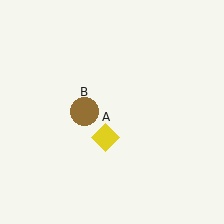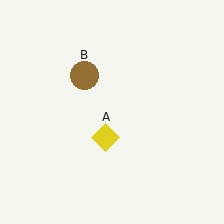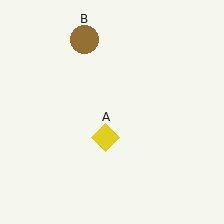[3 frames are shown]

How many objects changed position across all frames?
1 object changed position: brown circle (object B).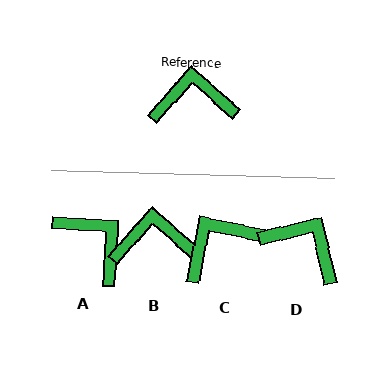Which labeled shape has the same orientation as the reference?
B.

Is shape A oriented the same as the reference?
No, it is off by about 52 degrees.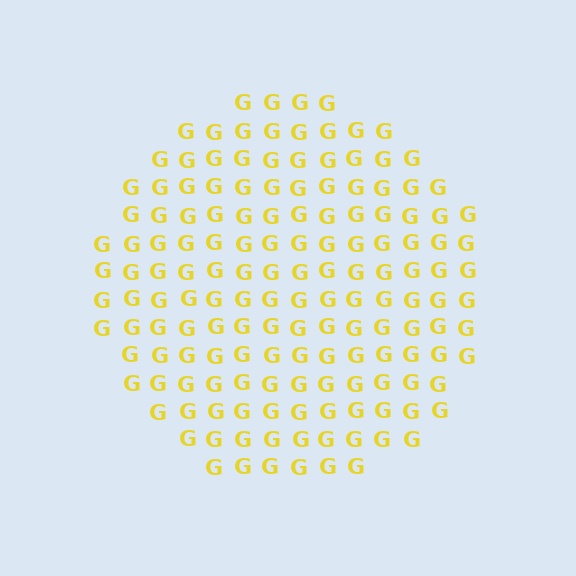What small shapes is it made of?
It is made of small letter G's.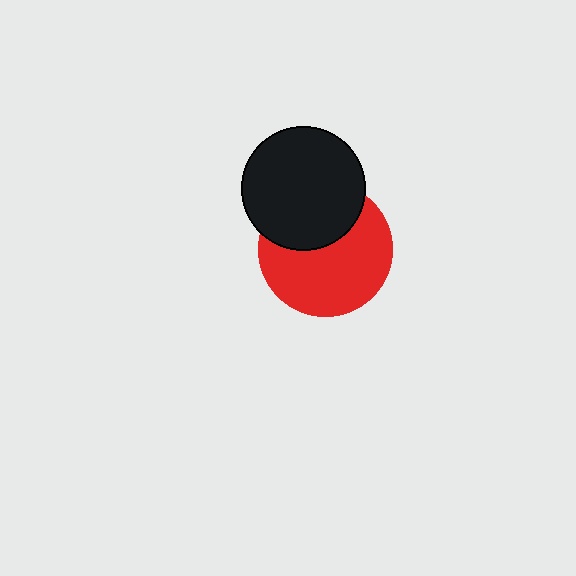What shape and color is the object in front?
The object in front is a black circle.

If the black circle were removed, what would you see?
You would see the complete red circle.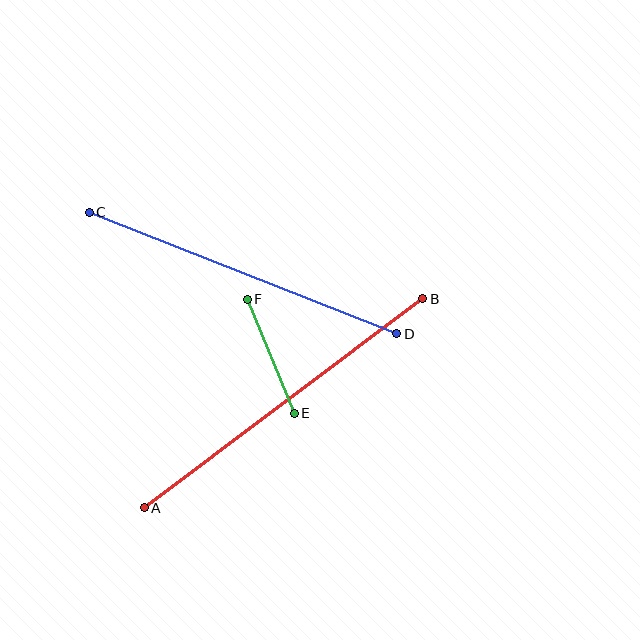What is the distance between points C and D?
The distance is approximately 331 pixels.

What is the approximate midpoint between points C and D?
The midpoint is at approximately (243, 273) pixels.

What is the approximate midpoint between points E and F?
The midpoint is at approximately (271, 356) pixels.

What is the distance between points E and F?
The distance is approximately 123 pixels.